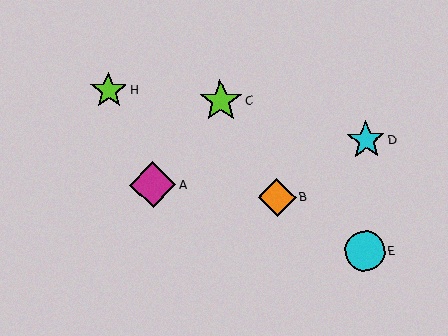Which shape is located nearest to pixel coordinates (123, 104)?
The lime star (labeled H) at (109, 91) is nearest to that location.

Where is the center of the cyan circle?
The center of the cyan circle is at (365, 251).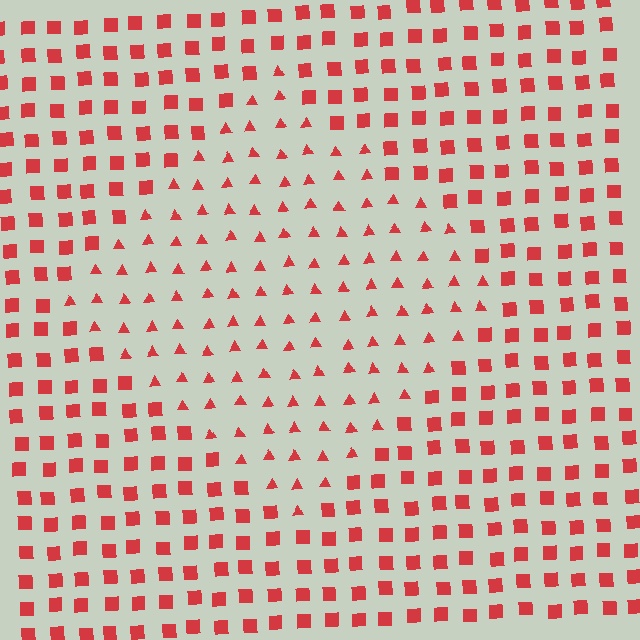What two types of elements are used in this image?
The image uses triangles inside the diamond region and squares outside it.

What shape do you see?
I see a diamond.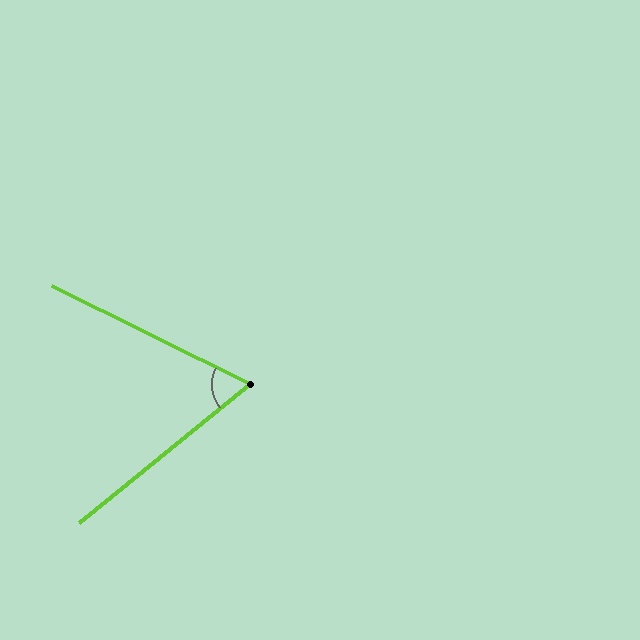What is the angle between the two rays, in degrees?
Approximately 65 degrees.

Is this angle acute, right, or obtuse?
It is acute.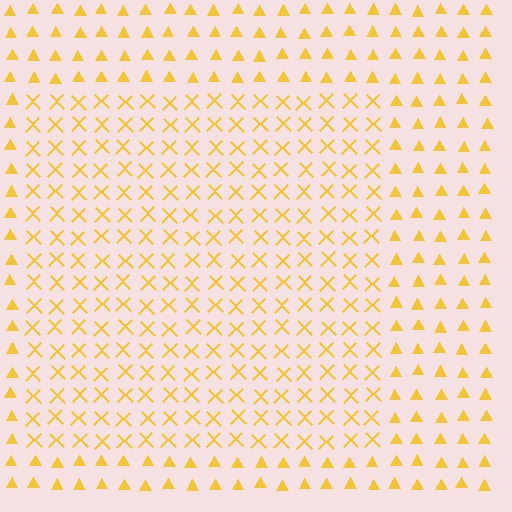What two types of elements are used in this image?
The image uses X marks inside the rectangle region and triangles outside it.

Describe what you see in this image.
The image is filled with small yellow elements arranged in a uniform grid. A rectangle-shaped region contains X marks, while the surrounding area contains triangles. The boundary is defined purely by the change in element shape.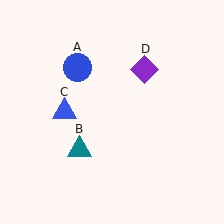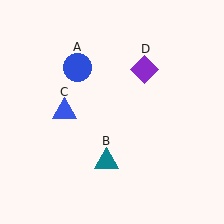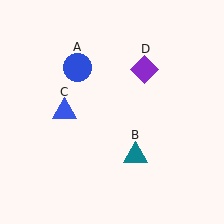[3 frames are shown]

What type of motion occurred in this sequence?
The teal triangle (object B) rotated counterclockwise around the center of the scene.